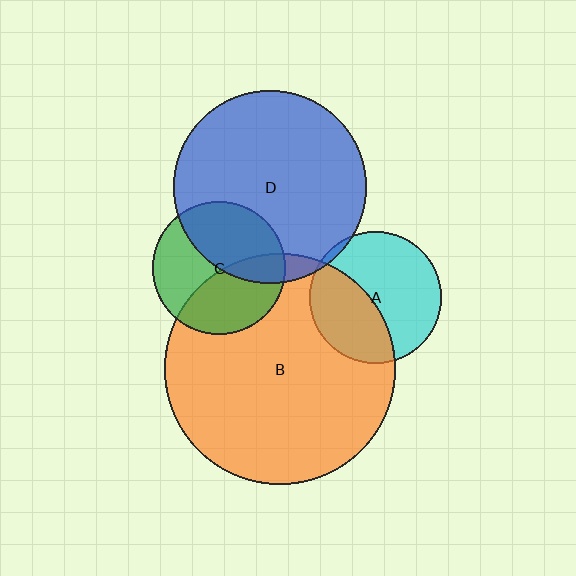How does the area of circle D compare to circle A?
Approximately 2.1 times.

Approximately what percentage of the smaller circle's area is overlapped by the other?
Approximately 5%.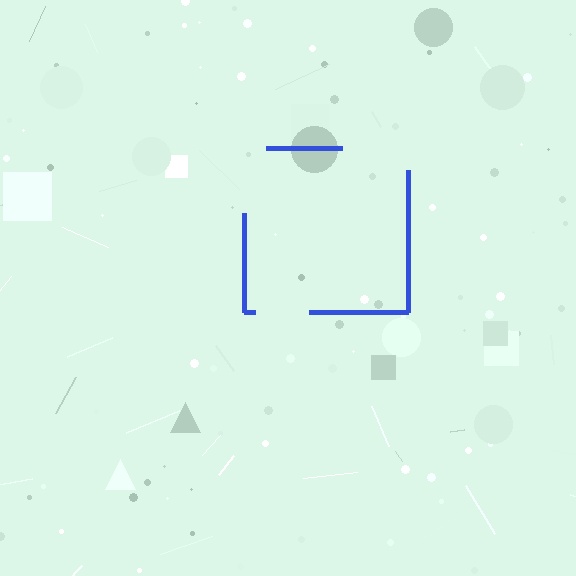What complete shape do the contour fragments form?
The contour fragments form a square.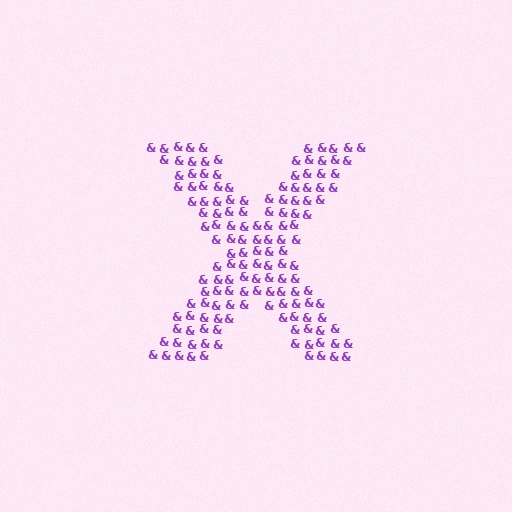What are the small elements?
The small elements are ampersands.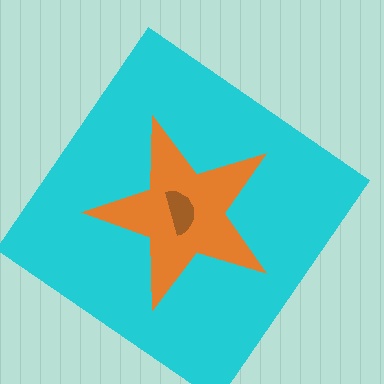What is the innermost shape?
The brown semicircle.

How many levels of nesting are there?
3.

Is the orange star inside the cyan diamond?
Yes.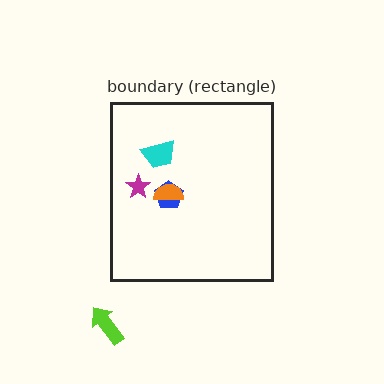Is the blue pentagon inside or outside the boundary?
Inside.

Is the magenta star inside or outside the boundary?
Inside.